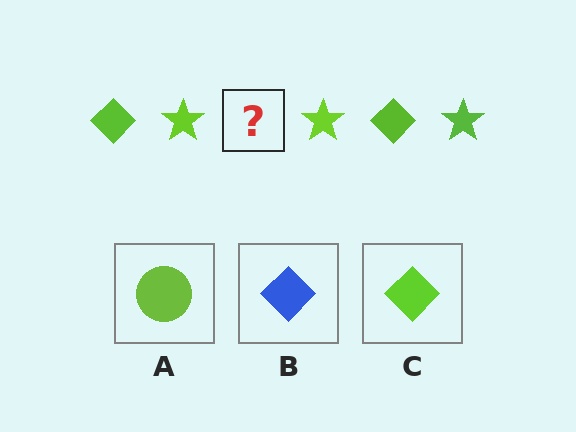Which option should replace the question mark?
Option C.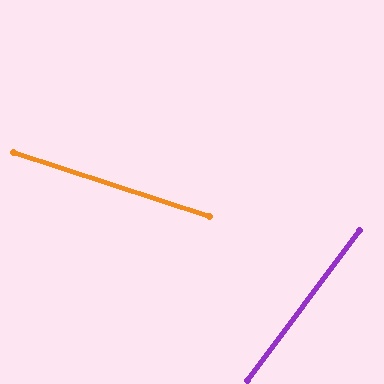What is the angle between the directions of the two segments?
Approximately 71 degrees.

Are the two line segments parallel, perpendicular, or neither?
Neither parallel nor perpendicular — they differ by about 71°.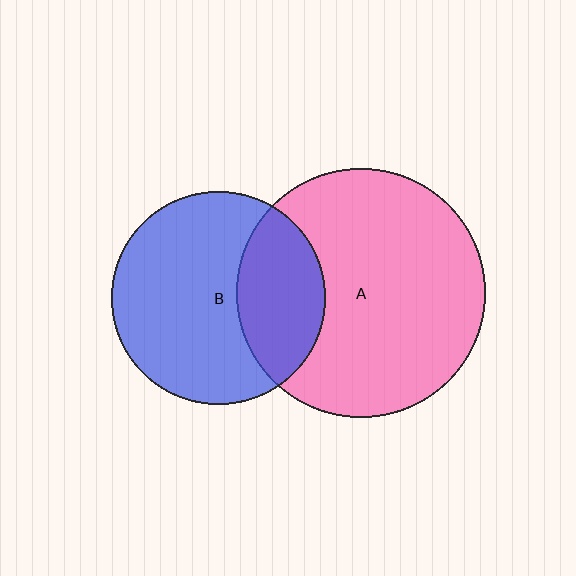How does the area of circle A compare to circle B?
Approximately 1.4 times.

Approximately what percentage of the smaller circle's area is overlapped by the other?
Approximately 30%.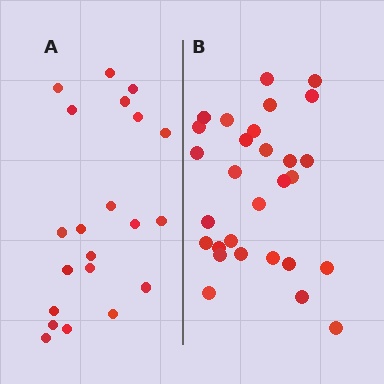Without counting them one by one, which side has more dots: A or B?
Region B (the right region) has more dots.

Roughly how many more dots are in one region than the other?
Region B has roughly 8 or so more dots than region A.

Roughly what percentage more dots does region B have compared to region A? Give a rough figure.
About 40% more.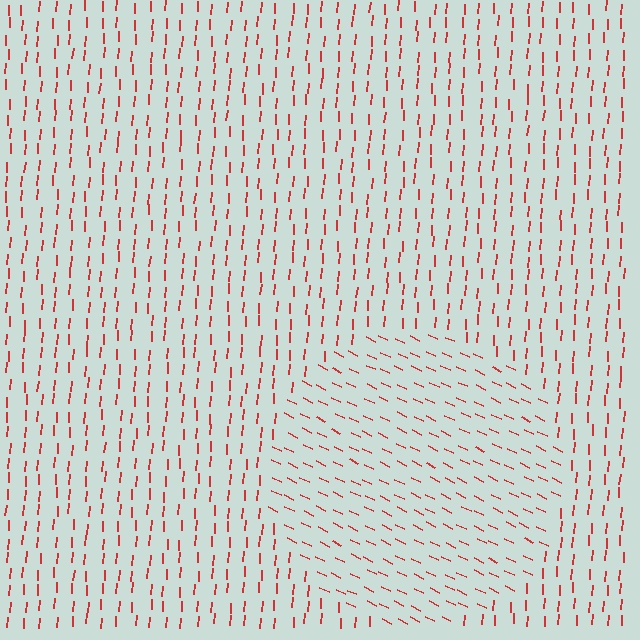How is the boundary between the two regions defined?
The boundary is defined purely by a change in line orientation (approximately 68 degrees difference). All lines are the same color and thickness.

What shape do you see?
I see a circle.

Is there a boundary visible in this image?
Yes, there is a texture boundary formed by a change in line orientation.